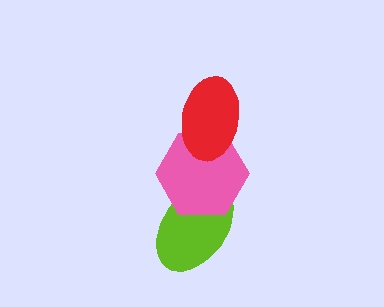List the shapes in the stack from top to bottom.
From top to bottom: the red ellipse, the pink hexagon, the lime ellipse.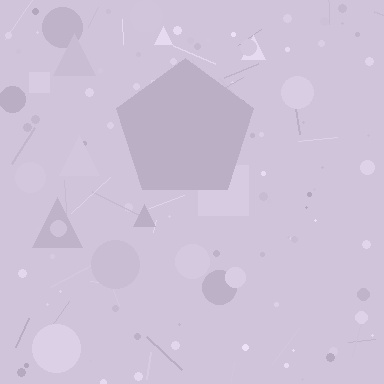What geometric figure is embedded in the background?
A pentagon is embedded in the background.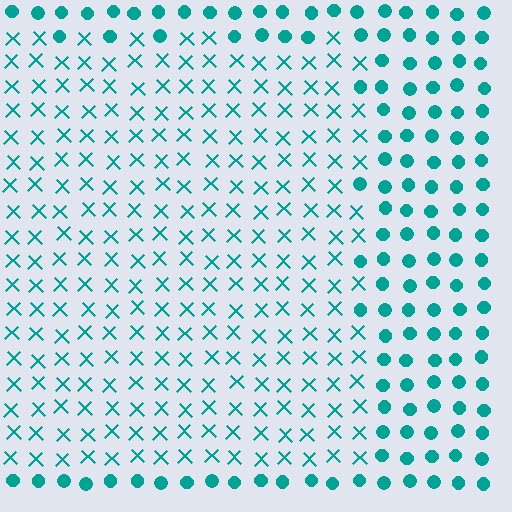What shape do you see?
I see a rectangle.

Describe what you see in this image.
The image is filled with small teal elements arranged in a uniform grid. A rectangle-shaped region contains X marks, while the surrounding area contains circles. The boundary is defined purely by the change in element shape.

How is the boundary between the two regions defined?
The boundary is defined by a change in element shape: X marks inside vs. circles outside. All elements share the same color and spacing.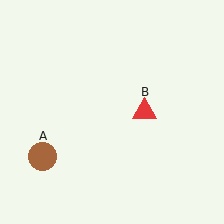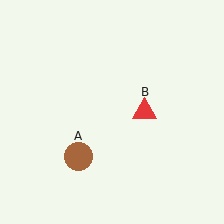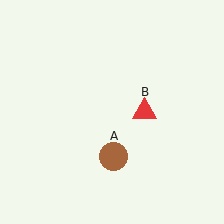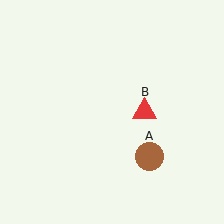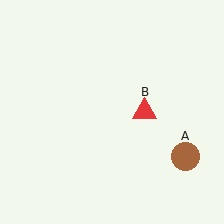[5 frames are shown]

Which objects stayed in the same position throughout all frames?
Red triangle (object B) remained stationary.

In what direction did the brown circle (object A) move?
The brown circle (object A) moved right.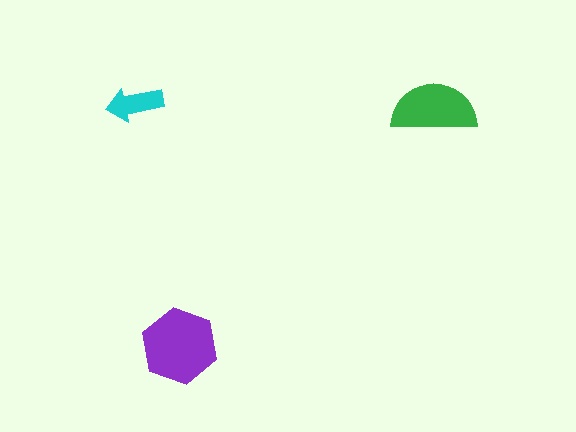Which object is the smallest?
The cyan arrow.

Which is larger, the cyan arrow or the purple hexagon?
The purple hexagon.